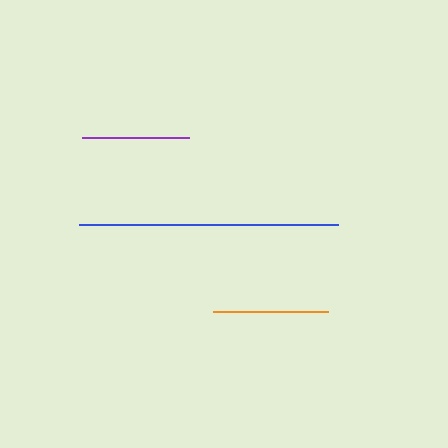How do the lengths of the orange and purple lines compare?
The orange and purple lines are approximately the same length.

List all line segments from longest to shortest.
From longest to shortest: blue, orange, purple.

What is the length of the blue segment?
The blue segment is approximately 258 pixels long.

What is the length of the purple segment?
The purple segment is approximately 107 pixels long.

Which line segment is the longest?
The blue line is the longest at approximately 258 pixels.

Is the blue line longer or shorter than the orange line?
The blue line is longer than the orange line.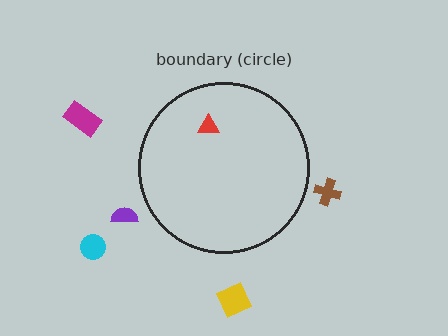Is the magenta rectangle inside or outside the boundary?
Outside.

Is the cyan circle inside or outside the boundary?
Outside.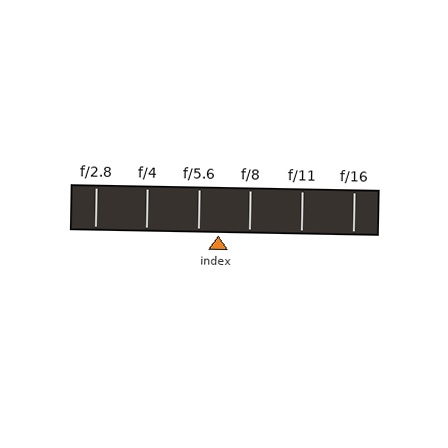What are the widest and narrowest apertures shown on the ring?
The widest aperture shown is f/2.8 and the narrowest is f/16.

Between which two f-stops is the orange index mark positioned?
The index mark is between f/5.6 and f/8.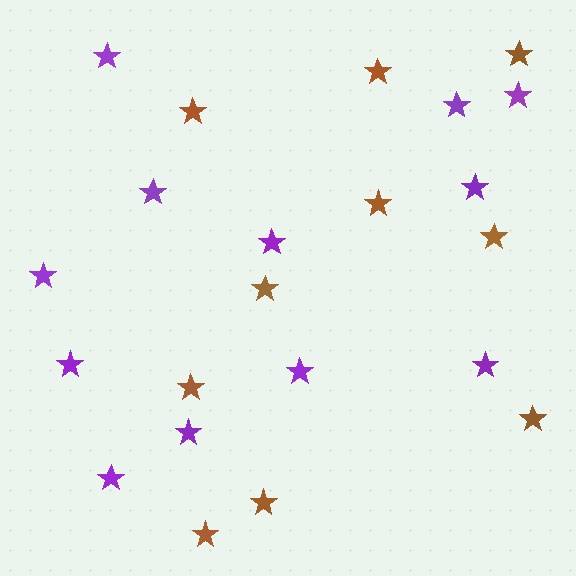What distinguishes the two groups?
There are 2 groups: one group of brown stars (10) and one group of purple stars (12).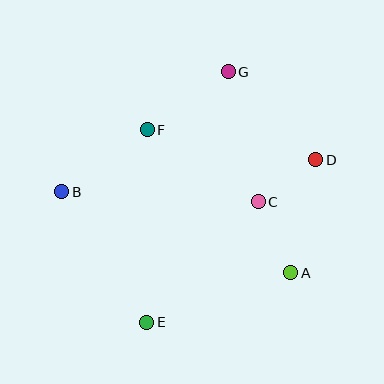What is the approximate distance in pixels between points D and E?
The distance between D and E is approximately 234 pixels.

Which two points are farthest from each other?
Points E and G are farthest from each other.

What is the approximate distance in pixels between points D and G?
The distance between D and G is approximately 124 pixels.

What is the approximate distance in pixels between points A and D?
The distance between A and D is approximately 116 pixels.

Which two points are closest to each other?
Points C and D are closest to each other.